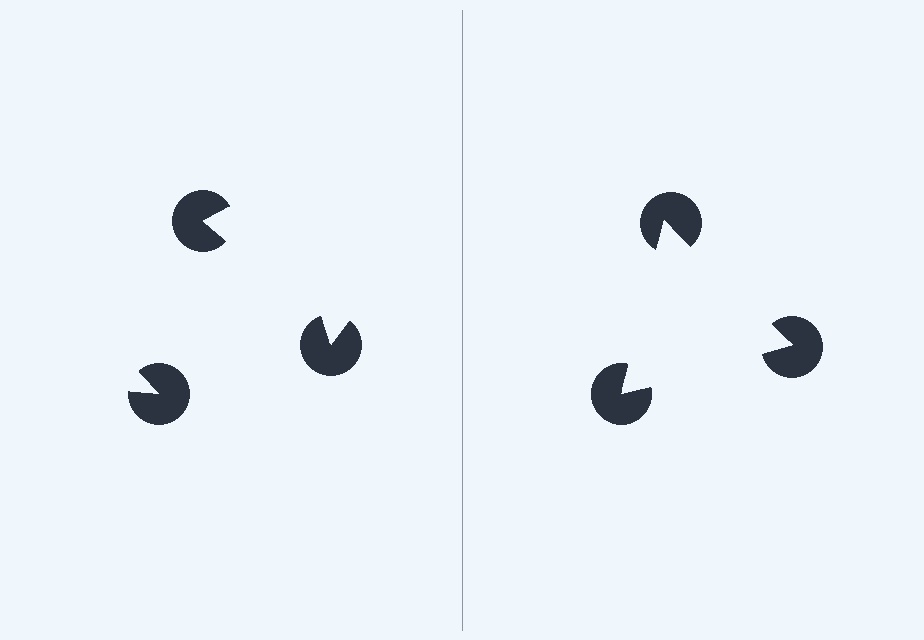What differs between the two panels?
The pac-man discs are positioned identically on both sides; only the wedge orientations differ. On the right they align to a triangle; on the left they are misaligned.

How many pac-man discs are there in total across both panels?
6 — 3 on each side.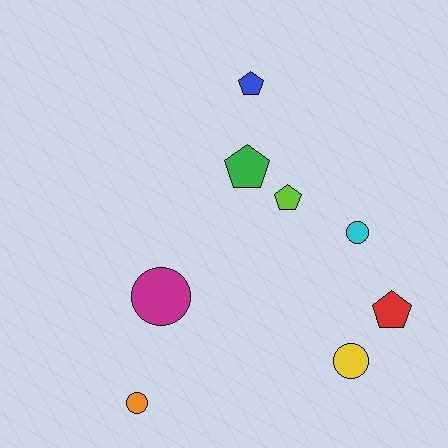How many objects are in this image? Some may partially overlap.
There are 8 objects.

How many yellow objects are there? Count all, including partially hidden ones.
There is 1 yellow object.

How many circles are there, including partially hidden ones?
There are 4 circles.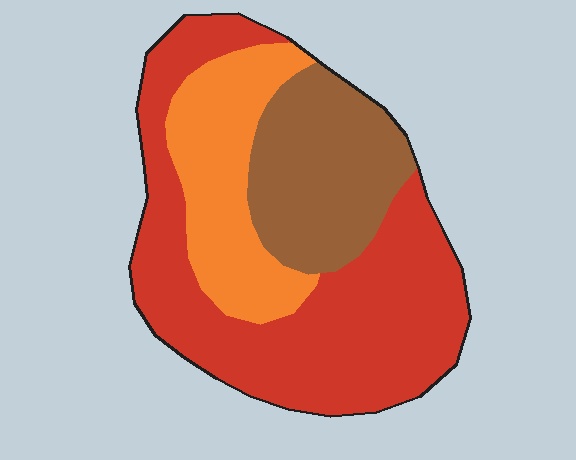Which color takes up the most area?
Red, at roughly 50%.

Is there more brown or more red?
Red.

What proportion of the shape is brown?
Brown covers roughly 25% of the shape.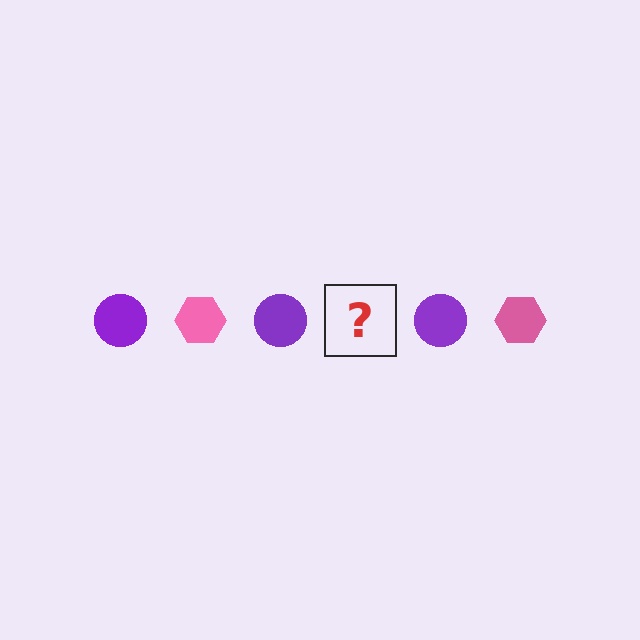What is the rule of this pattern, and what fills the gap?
The rule is that the pattern alternates between purple circle and pink hexagon. The gap should be filled with a pink hexagon.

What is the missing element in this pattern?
The missing element is a pink hexagon.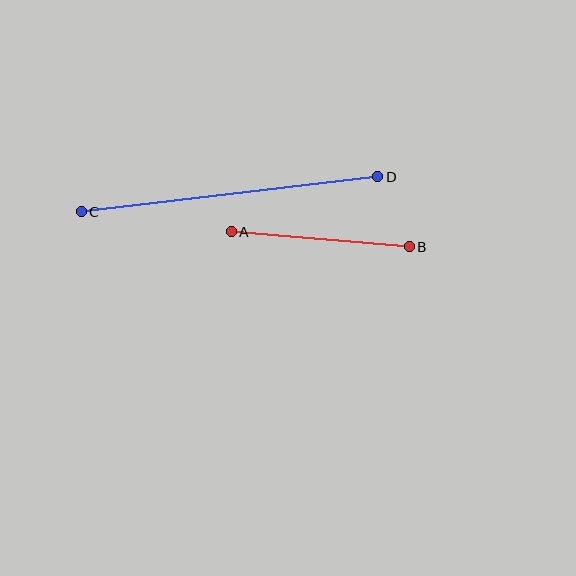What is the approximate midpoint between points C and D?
The midpoint is at approximately (229, 194) pixels.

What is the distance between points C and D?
The distance is approximately 298 pixels.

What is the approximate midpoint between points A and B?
The midpoint is at approximately (320, 239) pixels.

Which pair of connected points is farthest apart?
Points C and D are farthest apart.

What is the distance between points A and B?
The distance is approximately 179 pixels.